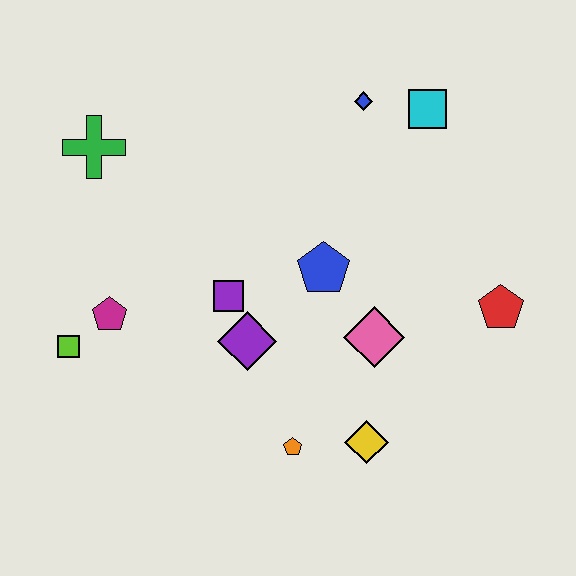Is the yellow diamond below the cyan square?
Yes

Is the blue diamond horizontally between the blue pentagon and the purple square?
No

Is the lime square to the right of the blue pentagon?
No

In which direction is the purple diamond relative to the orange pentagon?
The purple diamond is above the orange pentagon.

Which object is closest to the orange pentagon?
The yellow diamond is closest to the orange pentagon.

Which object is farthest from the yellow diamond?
The green cross is farthest from the yellow diamond.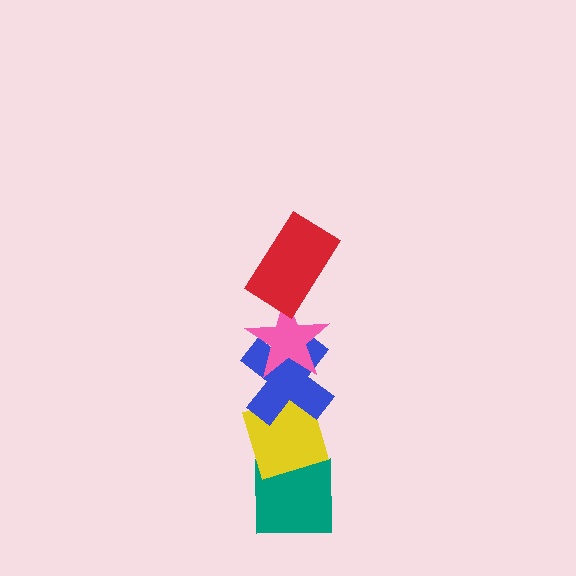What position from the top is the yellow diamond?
The yellow diamond is 4th from the top.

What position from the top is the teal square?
The teal square is 5th from the top.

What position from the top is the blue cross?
The blue cross is 3rd from the top.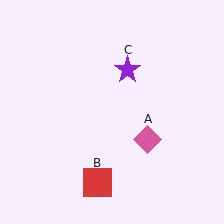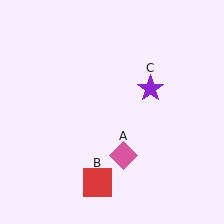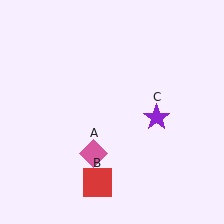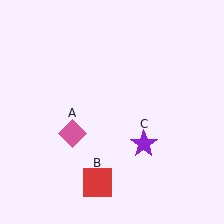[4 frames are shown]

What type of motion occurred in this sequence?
The pink diamond (object A), purple star (object C) rotated clockwise around the center of the scene.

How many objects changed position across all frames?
2 objects changed position: pink diamond (object A), purple star (object C).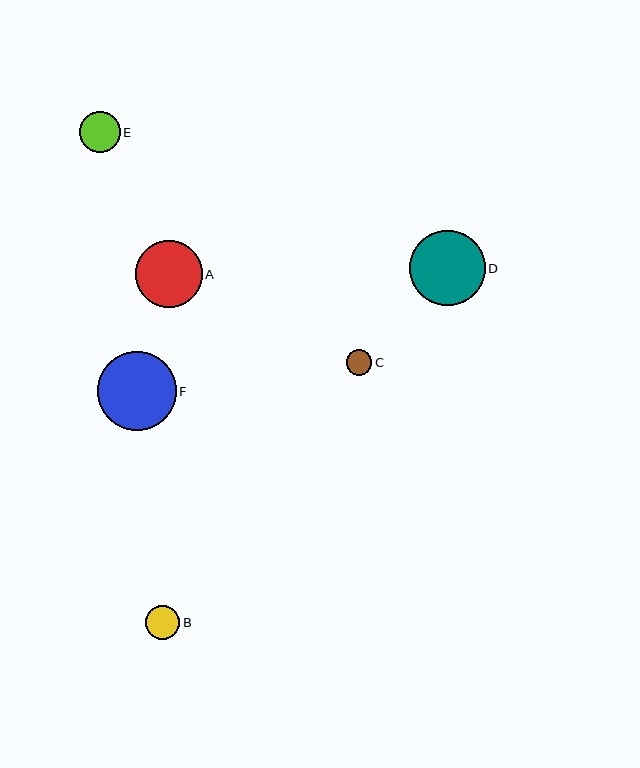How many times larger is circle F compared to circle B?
Circle F is approximately 2.3 times the size of circle B.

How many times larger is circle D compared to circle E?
Circle D is approximately 1.8 times the size of circle E.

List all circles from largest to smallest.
From largest to smallest: F, D, A, E, B, C.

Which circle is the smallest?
Circle C is the smallest with a size of approximately 26 pixels.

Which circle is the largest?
Circle F is the largest with a size of approximately 79 pixels.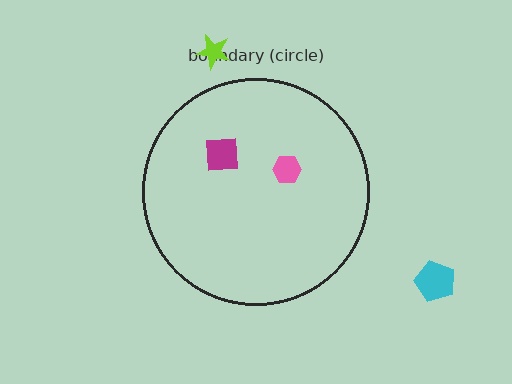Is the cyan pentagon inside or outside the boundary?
Outside.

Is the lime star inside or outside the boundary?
Outside.